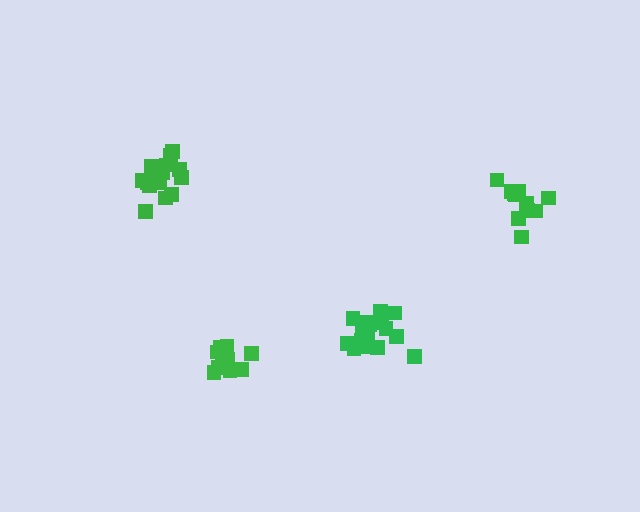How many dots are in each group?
Group 1: 18 dots, Group 2: 17 dots, Group 3: 12 dots, Group 4: 12 dots (59 total).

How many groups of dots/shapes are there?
There are 4 groups.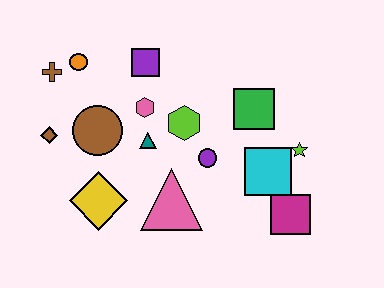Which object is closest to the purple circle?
The lime hexagon is closest to the purple circle.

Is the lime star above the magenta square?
Yes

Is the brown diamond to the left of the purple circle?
Yes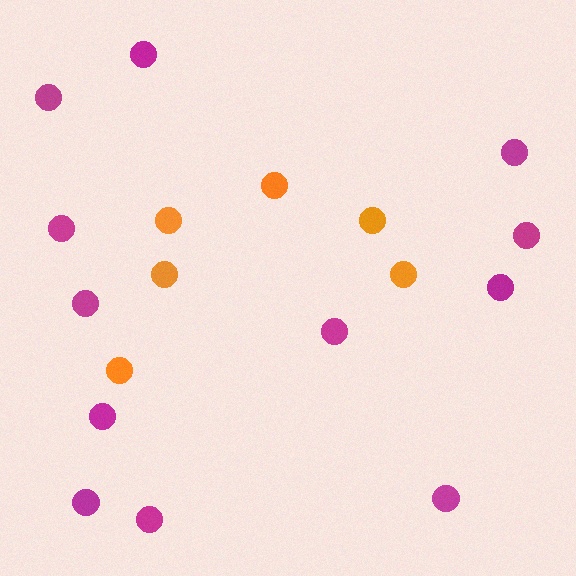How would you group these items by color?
There are 2 groups: one group of magenta circles (12) and one group of orange circles (6).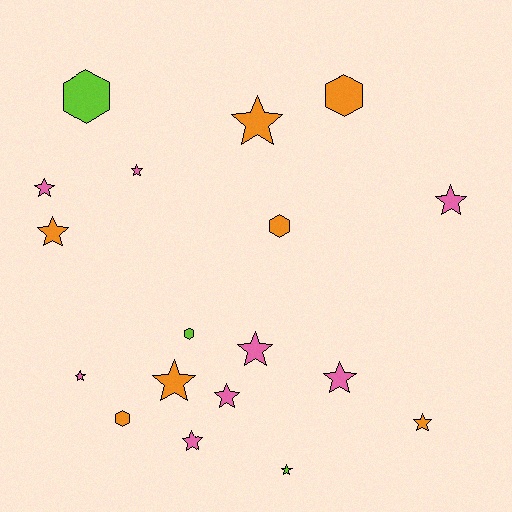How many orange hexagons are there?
There are 3 orange hexagons.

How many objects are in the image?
There are 18 objects.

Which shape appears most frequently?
Star, with 13 objects.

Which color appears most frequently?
Pink, with 8 objects.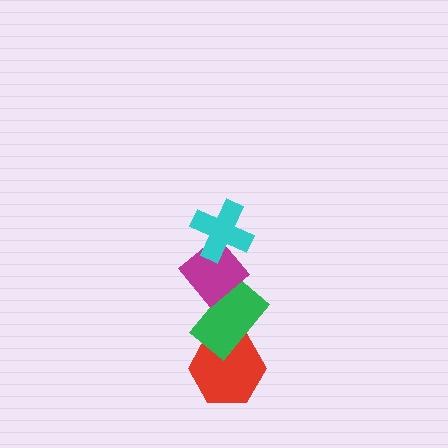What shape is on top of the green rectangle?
The magenta diamond is on top of the green rectangle.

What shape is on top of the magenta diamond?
The cyan cross is on top of the magenta diamond.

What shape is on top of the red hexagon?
The green rectangle is on top of the red hexagon.